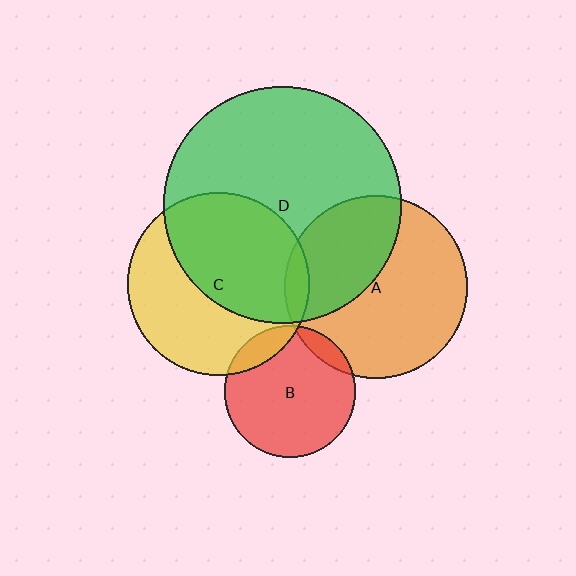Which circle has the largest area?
Circle D (green).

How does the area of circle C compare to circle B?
Approximately 1.9 times.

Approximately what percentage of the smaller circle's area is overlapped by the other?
Approximately 55%.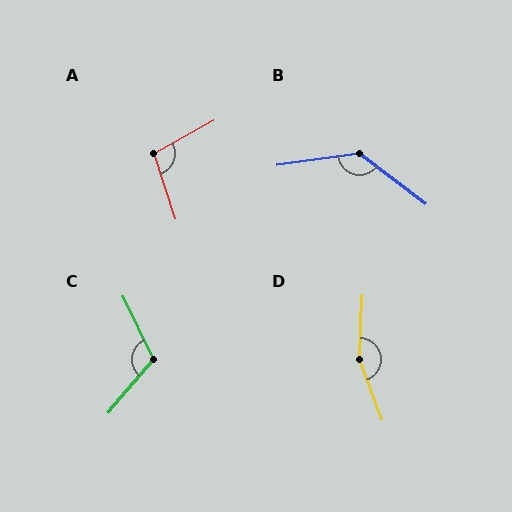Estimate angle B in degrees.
Approximately 135 degrees.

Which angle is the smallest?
A, at approximately 101 degrees.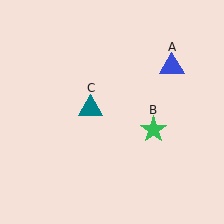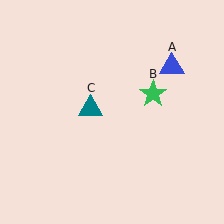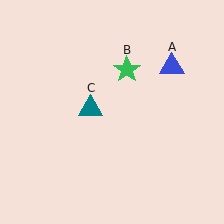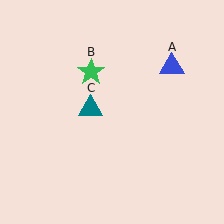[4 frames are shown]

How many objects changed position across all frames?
1 object changed position: green star (object B).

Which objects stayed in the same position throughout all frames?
Blue triangle (object A) and teal triangle (object C) remained stationary.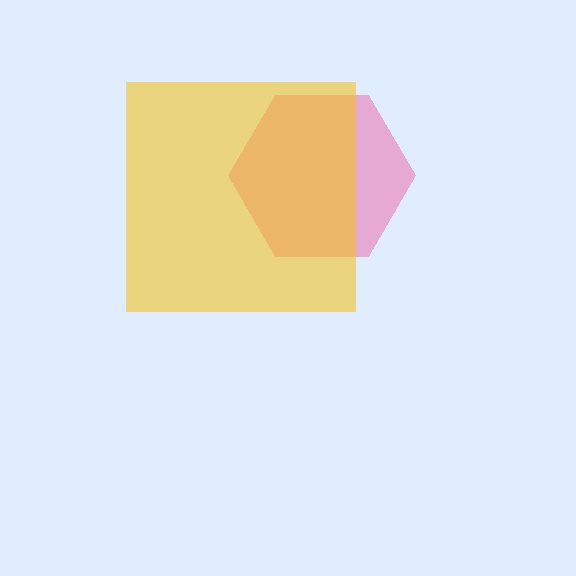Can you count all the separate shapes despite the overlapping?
Yes, there are 2 separate shapes.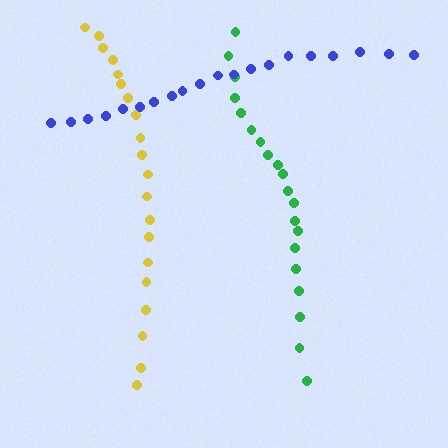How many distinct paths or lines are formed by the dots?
There are 3 distinct paths.